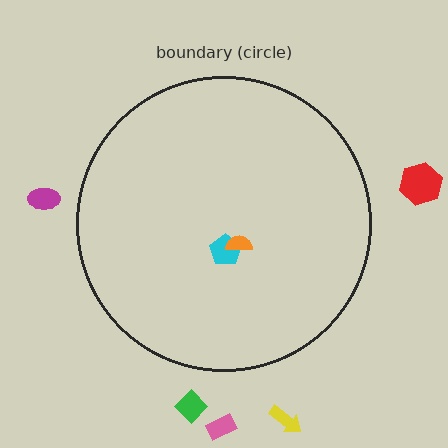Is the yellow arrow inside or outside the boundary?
Outside.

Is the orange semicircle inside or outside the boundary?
Inside.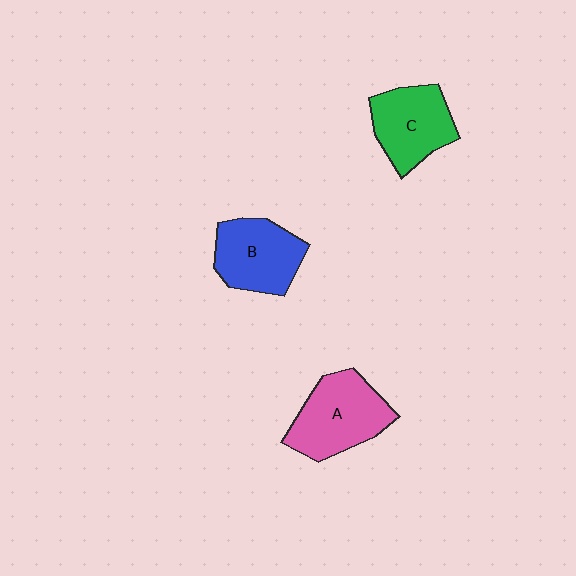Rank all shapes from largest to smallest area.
From largest to smallest: A (pink), B (blue), C (green).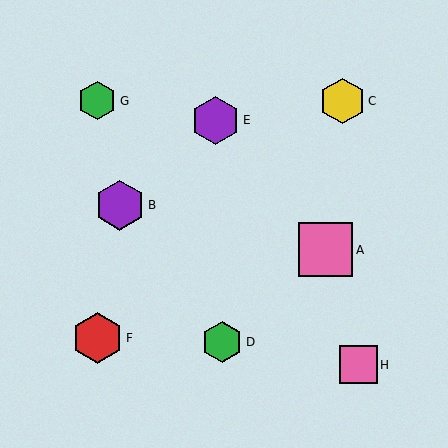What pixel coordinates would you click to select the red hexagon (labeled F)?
Click at (98, 338) to select the red hexagon F.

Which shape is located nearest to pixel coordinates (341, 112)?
The yellow hexagon (labeled C) at (342, 101) is nearest to that location.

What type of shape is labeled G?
Shape G is a green hexagon.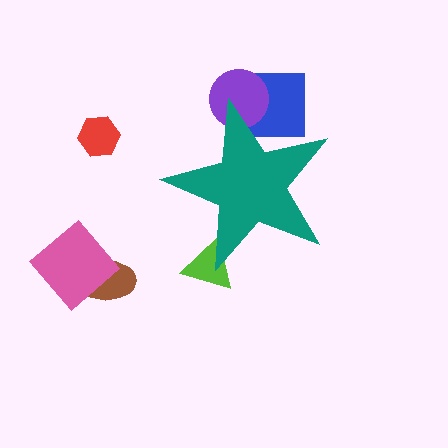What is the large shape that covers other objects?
A teal star.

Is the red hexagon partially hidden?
No, the red hexagon is fully visible.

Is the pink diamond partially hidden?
No, the pink diamond is fully visible.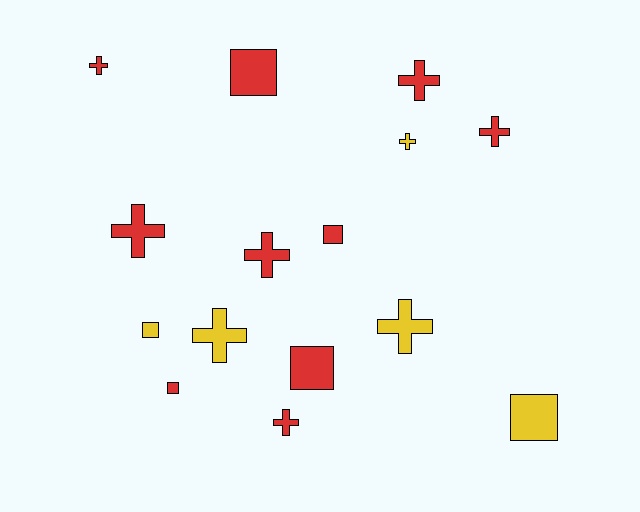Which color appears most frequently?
Red, with 10 objects.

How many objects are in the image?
There are 15 objects.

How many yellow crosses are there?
There are 3 yellow crosses.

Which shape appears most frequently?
Cross, with 9 objects.